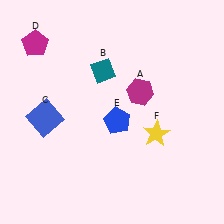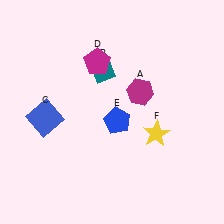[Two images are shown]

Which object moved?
The magenta pentagon (D) moved right.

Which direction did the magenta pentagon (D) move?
The magenta pentagon (D) moved right.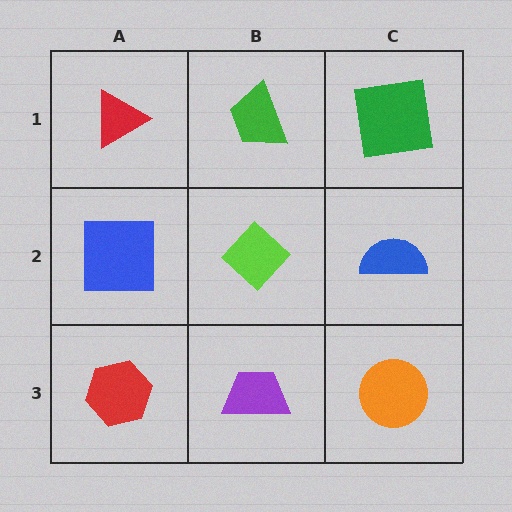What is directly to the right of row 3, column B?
An orange circle.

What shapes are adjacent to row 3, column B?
A lime diamond (row 2, column B), a red hexagon (row 3, column A), an orange circle (row 3, column C).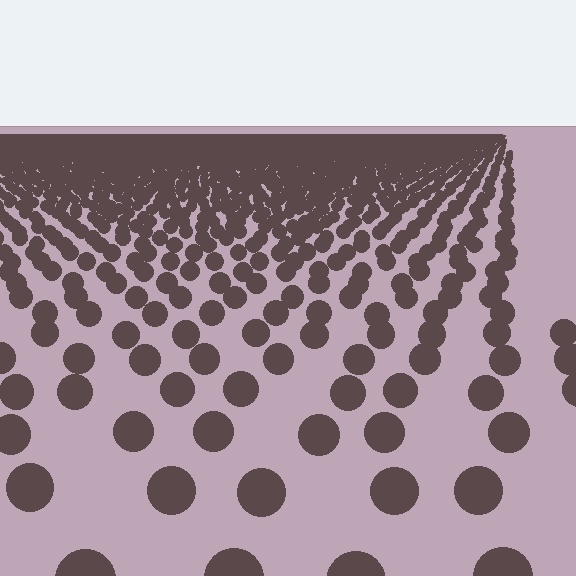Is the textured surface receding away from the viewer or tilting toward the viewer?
The surface is receding away from the viewer. Texture elements get smaller and denser toward the top.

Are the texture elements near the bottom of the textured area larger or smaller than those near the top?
Larger. Near the bottom, elements are closer to the viewer and appear at a bigger on-screen size.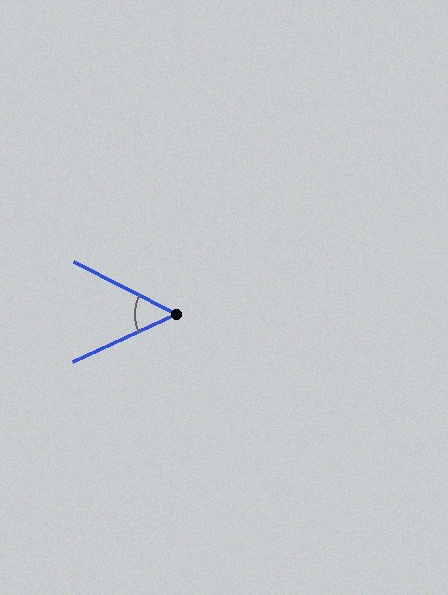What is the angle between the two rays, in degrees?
Approximately 52 degrees.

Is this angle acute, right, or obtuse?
It is acute.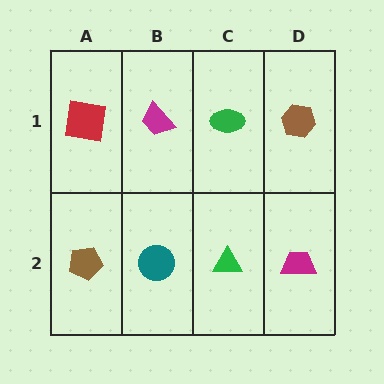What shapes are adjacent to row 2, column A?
A red square (row 1, column A), a teal circle (row 2, column B).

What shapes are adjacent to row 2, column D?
A brown hexagon (row 1, column D), a green triangle (row 2, column C).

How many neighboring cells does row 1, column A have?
2.